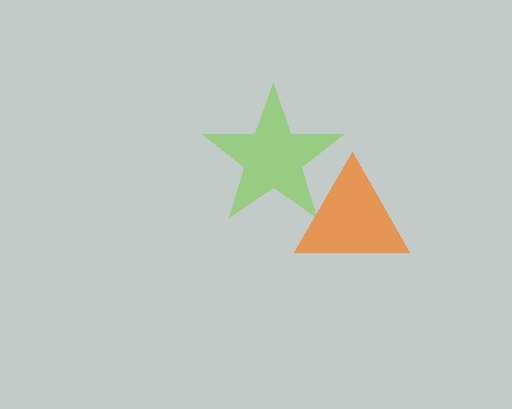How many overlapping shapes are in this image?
There are 2 overlapping shapes in the image.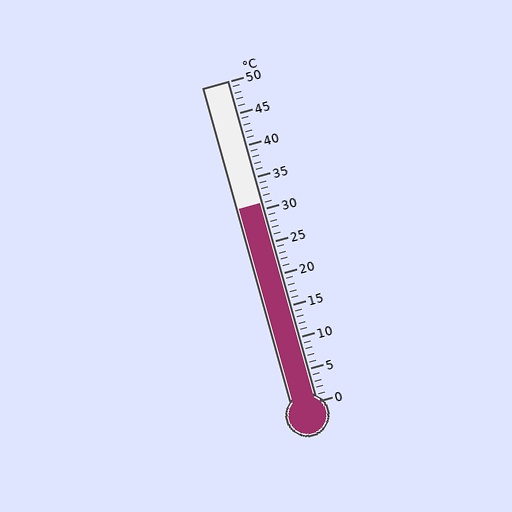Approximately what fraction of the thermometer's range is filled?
The thermometer is filled to approximately 60% of its range.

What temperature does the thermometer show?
The thermometer shows approximately 31°C.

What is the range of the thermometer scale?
The thermometer scale ranges from 0°C to 50°C.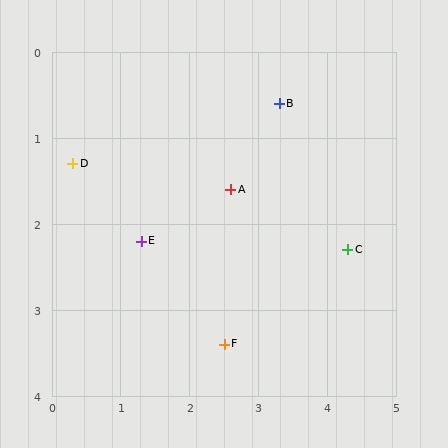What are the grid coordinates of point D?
Point D is at approximately (0.3, 1.3).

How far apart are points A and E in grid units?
Points A and E are about 1.4 grid units apart.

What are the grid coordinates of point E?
Point E is at approximately (1.3, 2.2).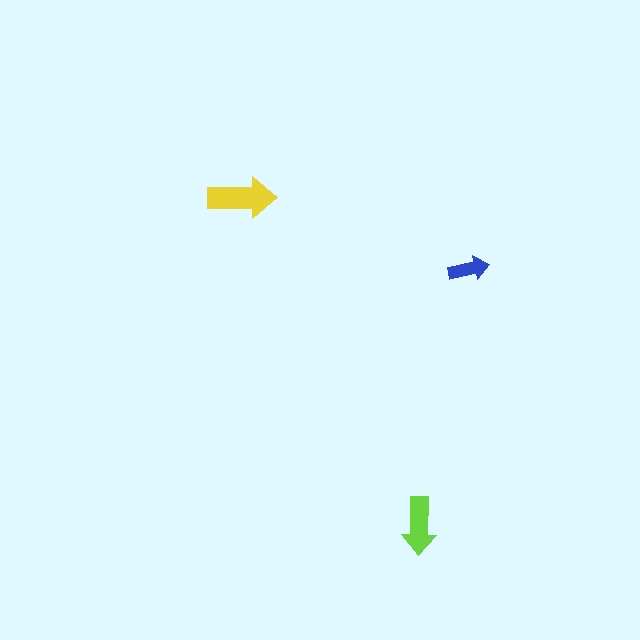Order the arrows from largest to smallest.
the yellow one, the lime one, the blue one.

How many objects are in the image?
There are 3 objects in the image.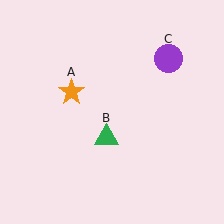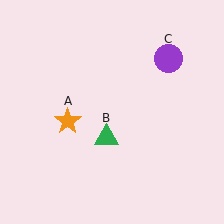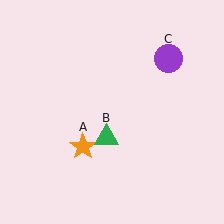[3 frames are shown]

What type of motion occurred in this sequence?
The orange star (object A) rotated counterclockwise around the center of the scene.